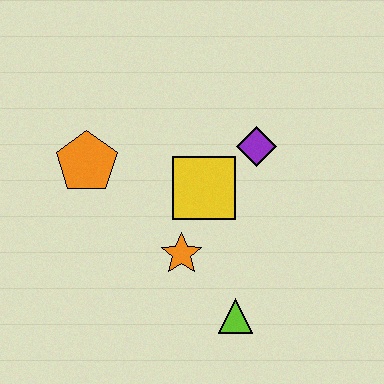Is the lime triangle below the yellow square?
Yes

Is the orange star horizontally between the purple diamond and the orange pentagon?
Yes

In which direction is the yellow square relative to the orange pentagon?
The yellow square is to the right of the orange pentagon.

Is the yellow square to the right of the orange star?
Yes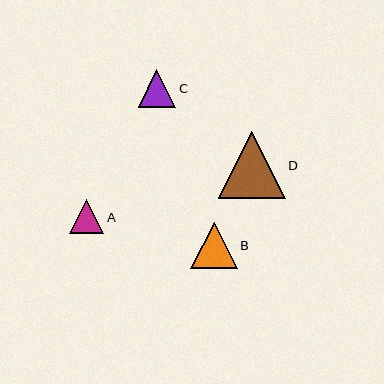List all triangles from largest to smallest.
From largest to smallest: D, B, C, A.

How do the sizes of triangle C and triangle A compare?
Triangle C and triangle A are approximately the same size.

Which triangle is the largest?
Triangle D is the largest with a size of approximately 67 pixels.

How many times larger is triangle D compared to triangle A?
Triangle D is approximately 1.9 times the size of triangle A.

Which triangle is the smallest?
Triangle A is the smallest with a size of approximately 34 pixels.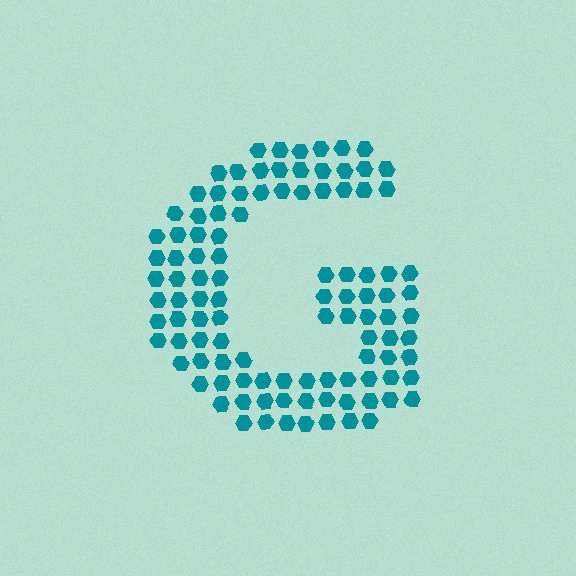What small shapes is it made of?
It is made of small hexagons.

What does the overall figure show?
The overall figure shows the letter G.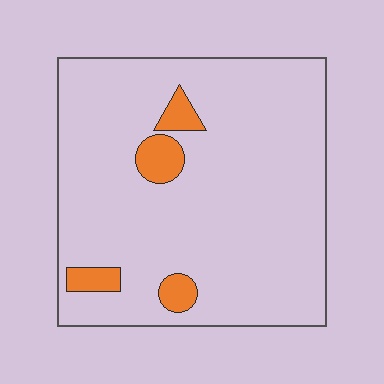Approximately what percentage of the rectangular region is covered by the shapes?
Approximately 10%.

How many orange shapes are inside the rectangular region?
4.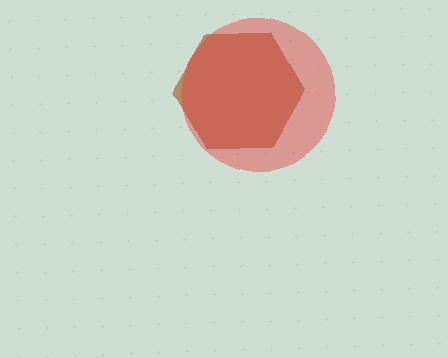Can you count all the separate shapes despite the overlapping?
Yes, there are 2 separate shapes.